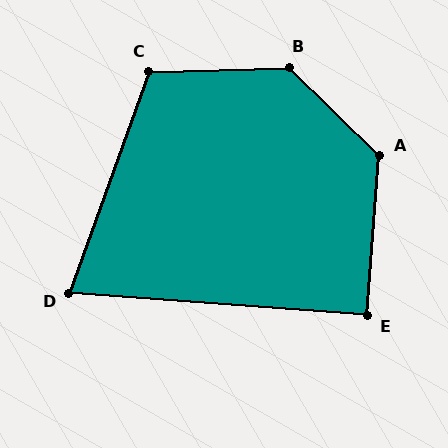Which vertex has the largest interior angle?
B, at approximately 134 degrees.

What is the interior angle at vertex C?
Approximately 112 degrees (obtuse).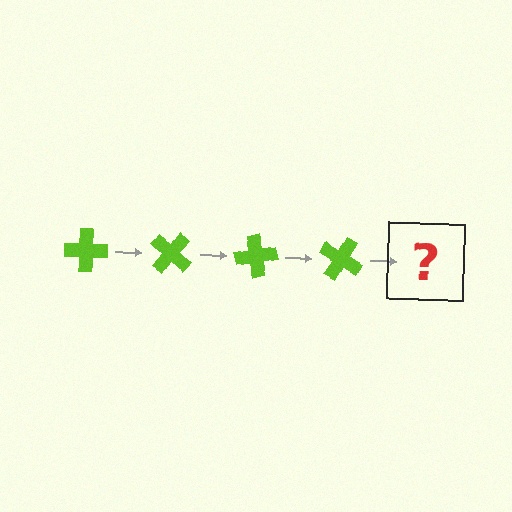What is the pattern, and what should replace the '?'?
The pattern is that the cross rotates 40 degrees each step. The '?' should be a lime cross rotated 160 degrees.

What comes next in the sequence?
The next element should be a lime cross rotated 160 degrees.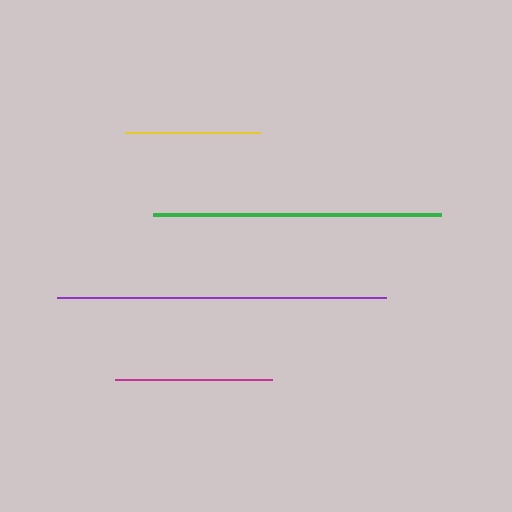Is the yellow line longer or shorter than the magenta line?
The magenta line is longer than the yellow line.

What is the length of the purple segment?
The purple segment is approximately 329 pixels long.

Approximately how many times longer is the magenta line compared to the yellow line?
The magenta line is approximately 1.2 times the length of the yellow line.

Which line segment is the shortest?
The yellow line is the shortest at approximately 135 pixels.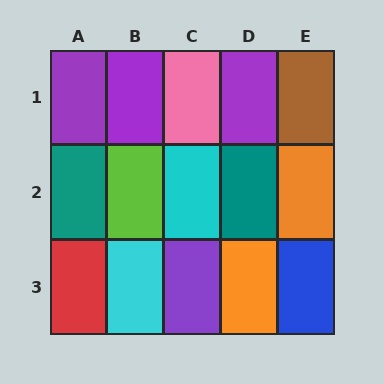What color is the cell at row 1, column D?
Purple.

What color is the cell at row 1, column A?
Purple.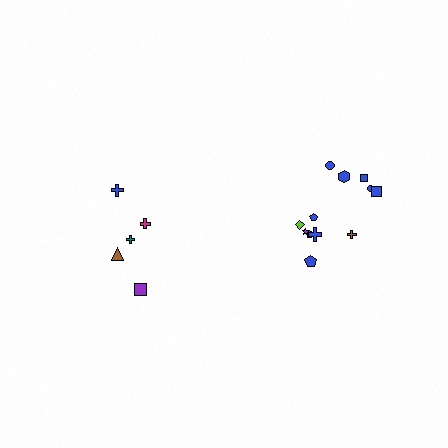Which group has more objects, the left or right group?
The right group.